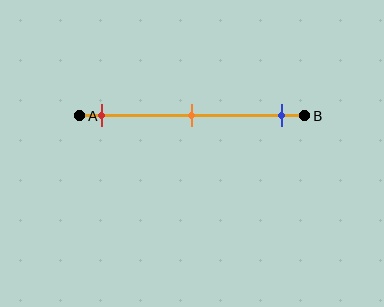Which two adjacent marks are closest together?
The red and orange marks are the closest adjacent pair.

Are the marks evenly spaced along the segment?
Yes, the marks are approximately evenly spaced.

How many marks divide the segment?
There are 3 marks dividing the segment.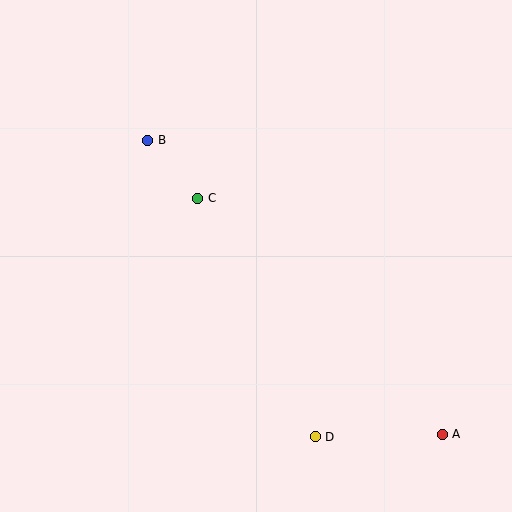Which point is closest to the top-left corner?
Point B is closest to the top-left corner.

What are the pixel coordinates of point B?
Point B is at (148, 140).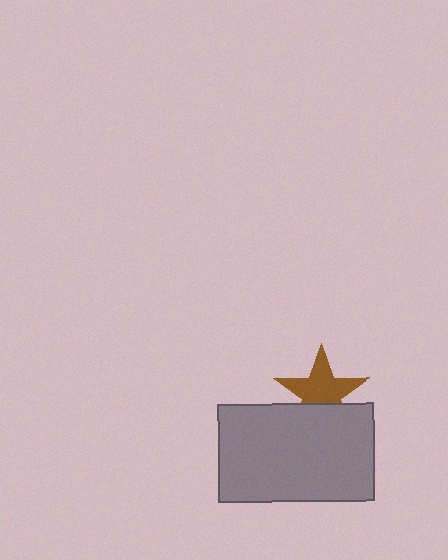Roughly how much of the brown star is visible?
Most of it is visible (roughly 67%).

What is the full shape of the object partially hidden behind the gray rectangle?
The partially hidden object is a brown star.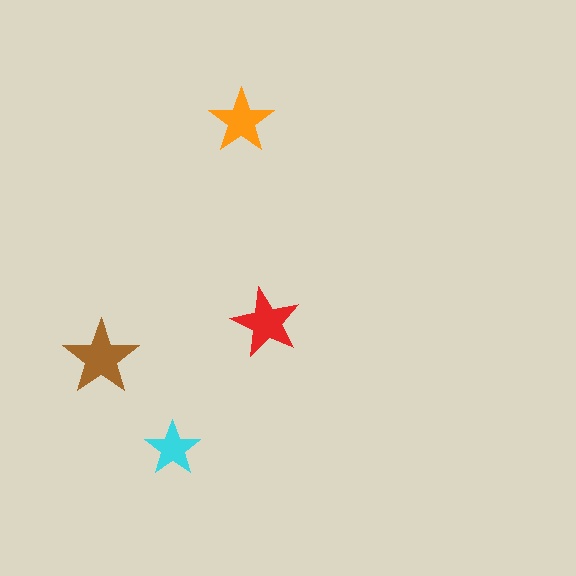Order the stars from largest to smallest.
the brown one, the red one, the orange one, the cyan one.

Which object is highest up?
The orange star is topmost.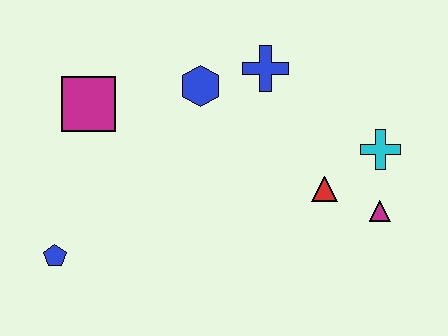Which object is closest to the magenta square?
The blue hexagon is closest to the magenta square.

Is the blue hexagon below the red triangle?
No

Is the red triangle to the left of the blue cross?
No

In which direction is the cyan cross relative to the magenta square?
The cyan cross is to the right of the magenta square.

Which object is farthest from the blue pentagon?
The cyan cross is farthest from the blue pentagon.